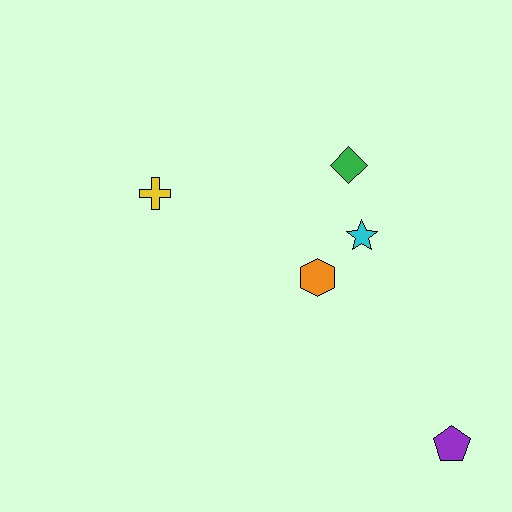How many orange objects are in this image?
There is 1 orange object.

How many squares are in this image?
There are no squares.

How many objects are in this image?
There are 5 objects.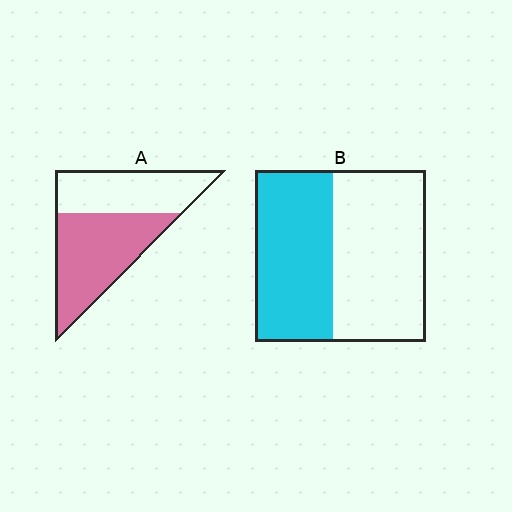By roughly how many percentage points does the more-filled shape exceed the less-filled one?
By roughly 10 percentage points (A over B).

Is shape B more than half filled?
No.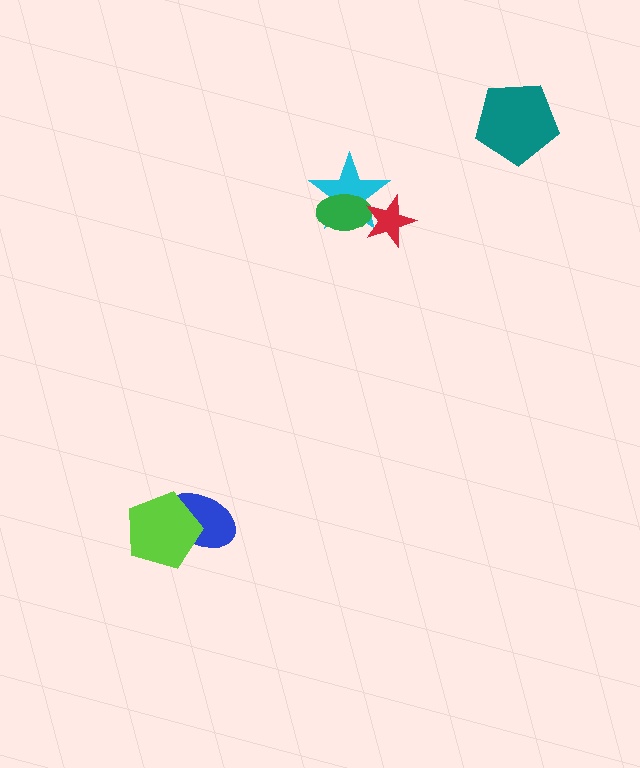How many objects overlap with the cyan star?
2 objects overlap with the cyan star.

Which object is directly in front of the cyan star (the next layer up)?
The green ellipse is directly in front of the cyan star.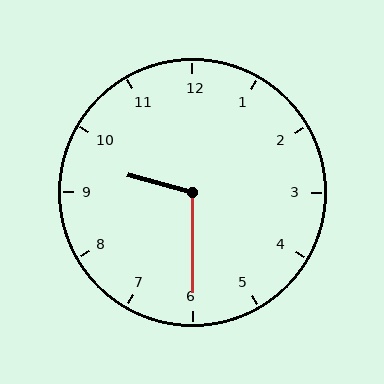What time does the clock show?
9:30.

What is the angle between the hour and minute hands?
Approximately 105 degrees.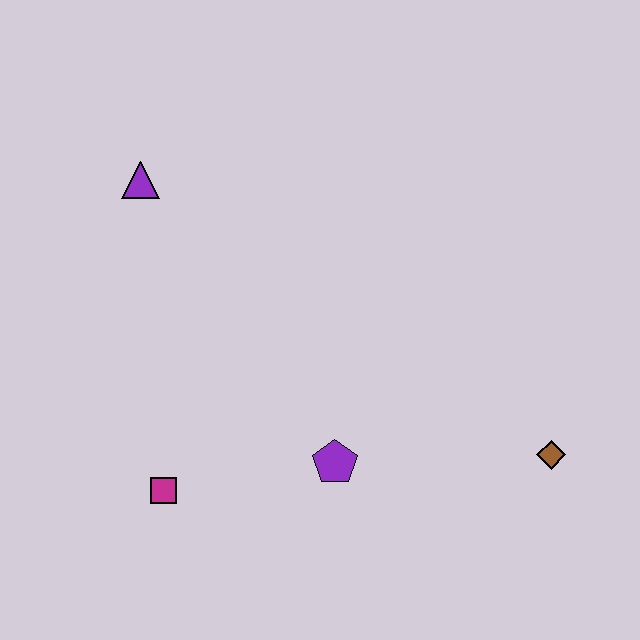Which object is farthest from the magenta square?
The brown diamond is farthest from the magenta square.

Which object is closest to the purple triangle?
The magenta square is closest to the purple triangle.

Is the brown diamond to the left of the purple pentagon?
No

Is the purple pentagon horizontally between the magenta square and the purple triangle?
No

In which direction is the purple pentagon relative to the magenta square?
The purple pentagon is to the right of the magenta square.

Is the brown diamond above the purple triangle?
No